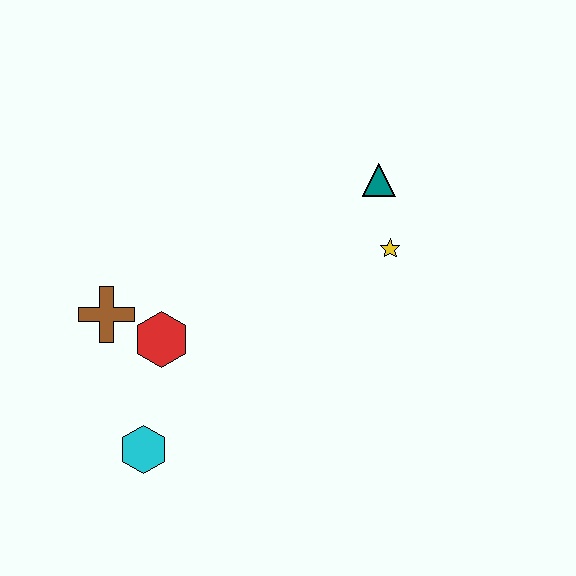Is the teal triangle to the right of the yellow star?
No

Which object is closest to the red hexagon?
The brown cross is closest to the red hexagon.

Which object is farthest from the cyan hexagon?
The teal triangle is farthest from the cyan hexagon.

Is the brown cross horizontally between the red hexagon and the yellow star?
No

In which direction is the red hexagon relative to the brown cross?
The red hexagon is to the right of the brown cross.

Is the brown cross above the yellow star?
No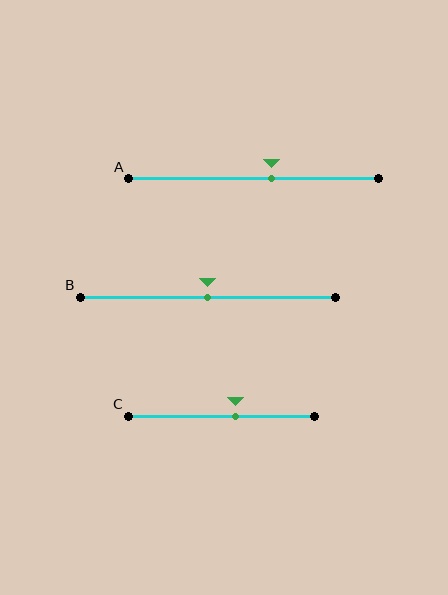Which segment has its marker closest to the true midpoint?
Segment B has its marker closest to the true midpoint.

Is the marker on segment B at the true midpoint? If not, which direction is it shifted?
Yes, the marker on segment B is at the true midpoint.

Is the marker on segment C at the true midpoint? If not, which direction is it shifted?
No, the marker on segment C is shifted to the right by about 8% of the segment length.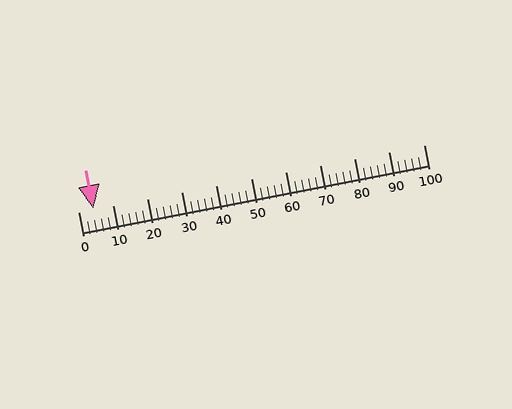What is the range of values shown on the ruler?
The ruler shows values from 0 to 100.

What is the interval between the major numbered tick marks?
The major tick marks are spaced 10 units apart.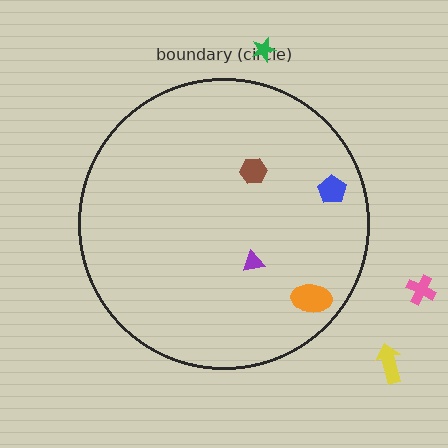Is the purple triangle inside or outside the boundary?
Inside.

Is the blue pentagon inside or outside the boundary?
Inside.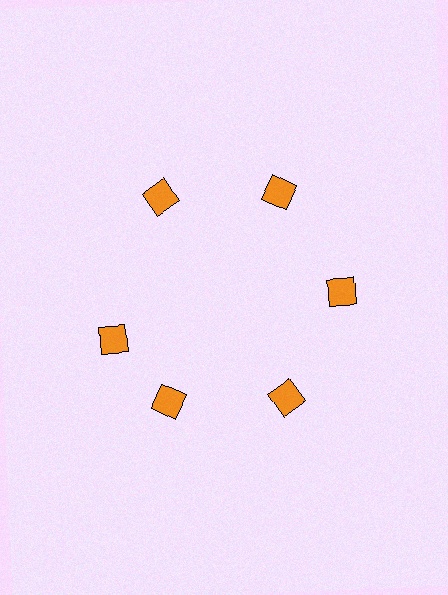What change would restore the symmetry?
The symmetry would be restored by rotating it back into even spacing with its neighbors so that all 6 squares sit at equal angles and equal distance from the center.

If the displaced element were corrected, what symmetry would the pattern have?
It would have 6-fold rotational symmetry — the pattern would map onto itself every 60 degrees.